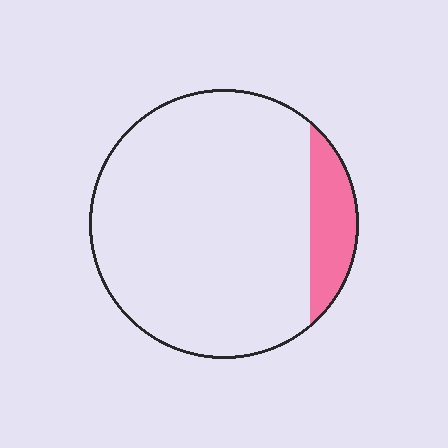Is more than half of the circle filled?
No.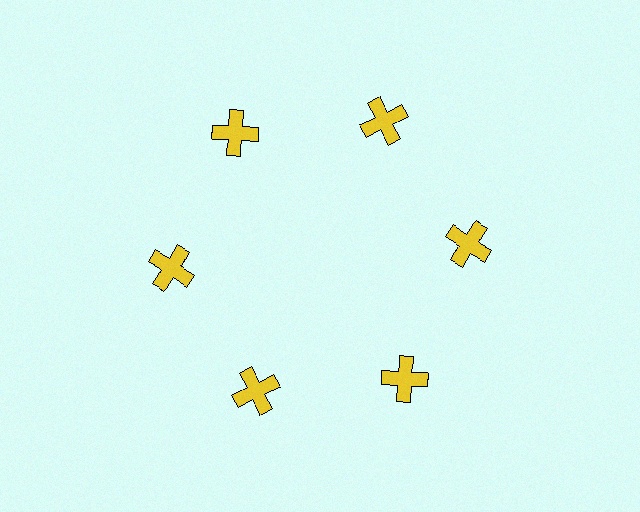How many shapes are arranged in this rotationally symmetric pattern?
There are 6 shapes, arranged in 6 groups of 1.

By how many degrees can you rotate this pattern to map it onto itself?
The pattern maps onto itself every 60 degrees of rotation.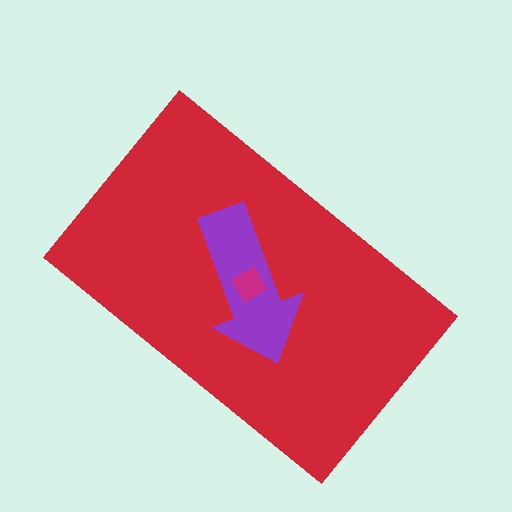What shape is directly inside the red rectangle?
The purple arrow.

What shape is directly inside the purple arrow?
The magenta square.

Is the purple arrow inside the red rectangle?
Yes.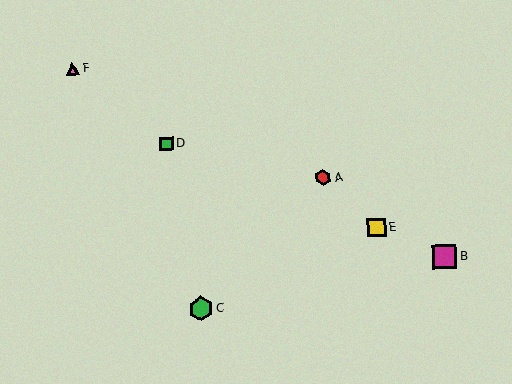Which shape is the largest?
The magenta square (labeled B) is the largest.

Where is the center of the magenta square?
The center of the magenta square is at (444, 257).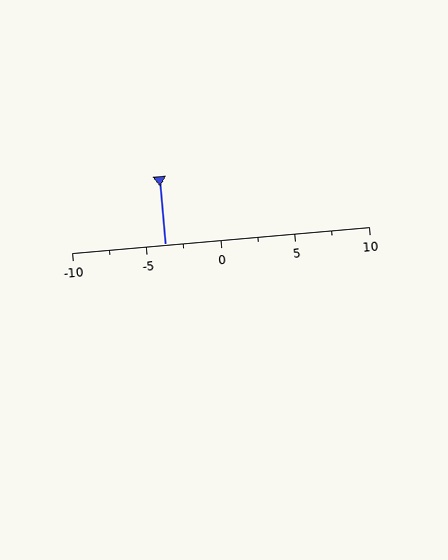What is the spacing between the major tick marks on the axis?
The major ticks are spaced 5 apart.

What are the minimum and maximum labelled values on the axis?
The axis runs from -10 to 10.